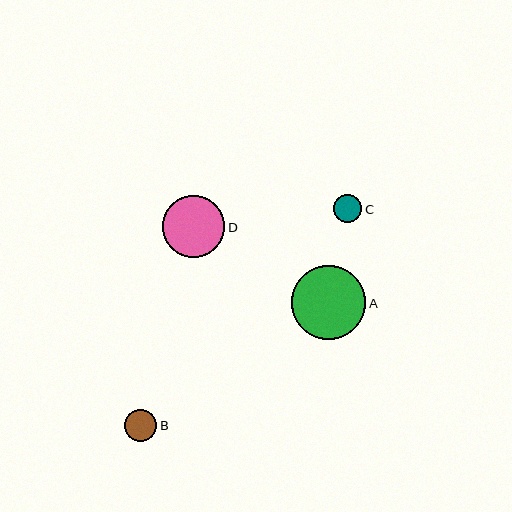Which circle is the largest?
Circle A is the largest with a size of approximately 74 pixels.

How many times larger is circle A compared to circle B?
Circle A is approximately 2.3 times the size of circle B.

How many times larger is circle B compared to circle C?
Circle B is approximately 1.1 times the size of circle C.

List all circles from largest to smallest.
From largest to smallest: A, D, B, C.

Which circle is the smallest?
Circle C is the smallest with a size of approximately 28 pixels.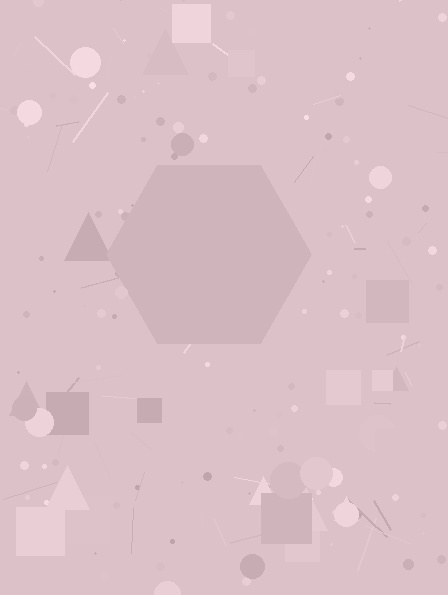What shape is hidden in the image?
A hexagon is hidden in the image.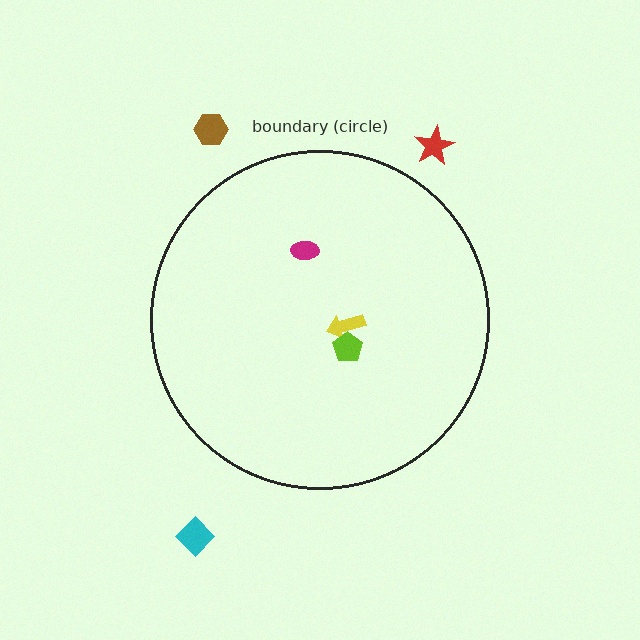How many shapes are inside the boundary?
3 inside, 3 outside.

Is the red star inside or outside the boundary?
Outside.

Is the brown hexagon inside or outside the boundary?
Outside.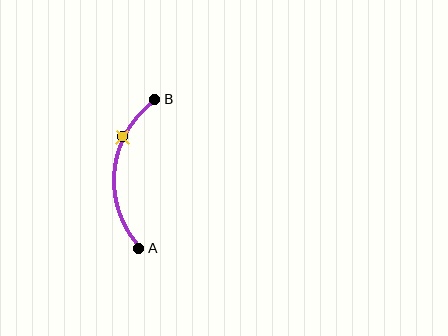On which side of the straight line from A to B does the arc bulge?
The arc bulges to the left of the straight line connecting A and B.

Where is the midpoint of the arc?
The arc midpoint is the point on the curve farthest from the straight line joining A and B. It sits to the left of that line.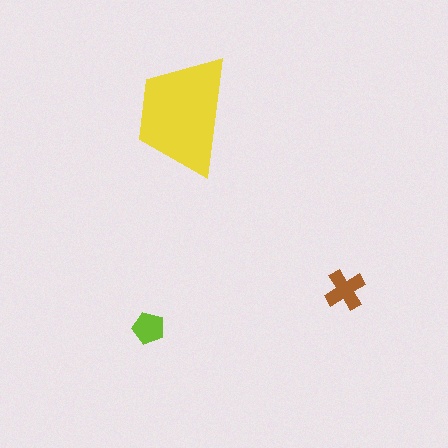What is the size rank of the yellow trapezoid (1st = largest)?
1st.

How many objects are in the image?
There are 3 objects in the image.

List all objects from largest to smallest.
The yellow trapezoid, the brown cross, the lime pentagon.